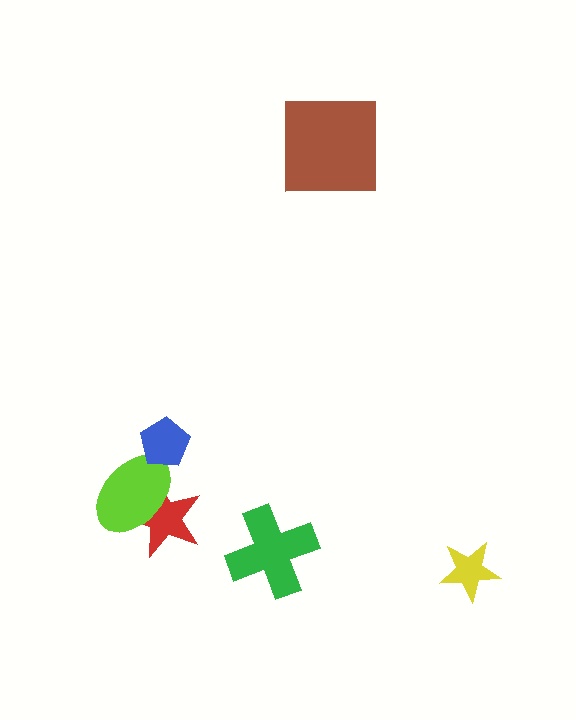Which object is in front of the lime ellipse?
The blue pentagon is in front of the lime ellipse.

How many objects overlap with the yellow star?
0 objects overlap with the yellow star.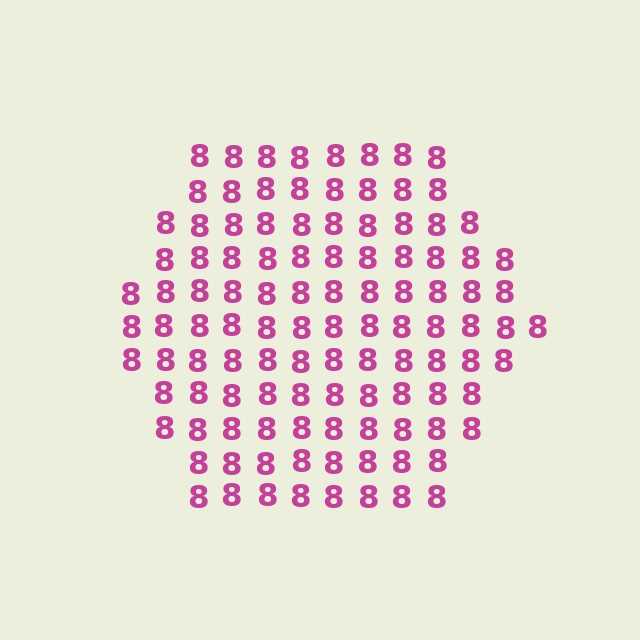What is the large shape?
The large shape is a hexagon.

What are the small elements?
The small elements are digit 8's.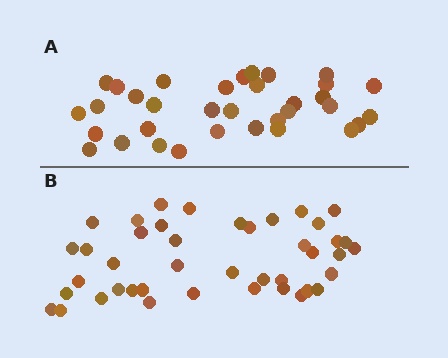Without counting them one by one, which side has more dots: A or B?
Region B (the bottom region) has more dots.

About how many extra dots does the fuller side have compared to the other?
Region B has roughly 8 or so more dots than region A.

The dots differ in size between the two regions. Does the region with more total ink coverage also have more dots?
No. Region A has more total ink coverage because its dots are larger, but region B actually contains more individual dots. Total area can be misleading — the number of items is what matters here.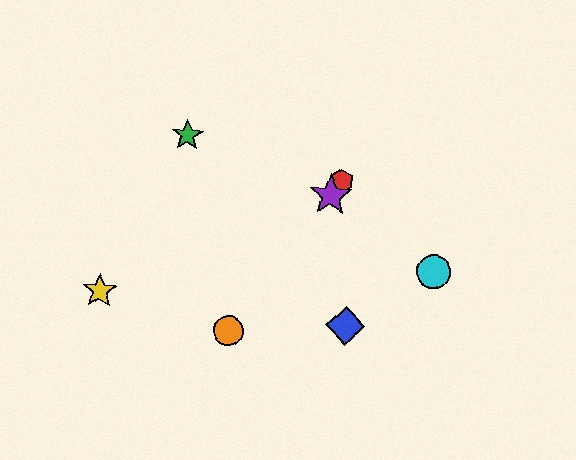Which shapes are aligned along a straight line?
The red hexagon, the purple star, the orange circle are aligned along a straight line.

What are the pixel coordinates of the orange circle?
The orange circle is at (228, 331).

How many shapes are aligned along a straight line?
3 shapes (the red hexagon, the purple star, the orange circle) are aligned along a straight line.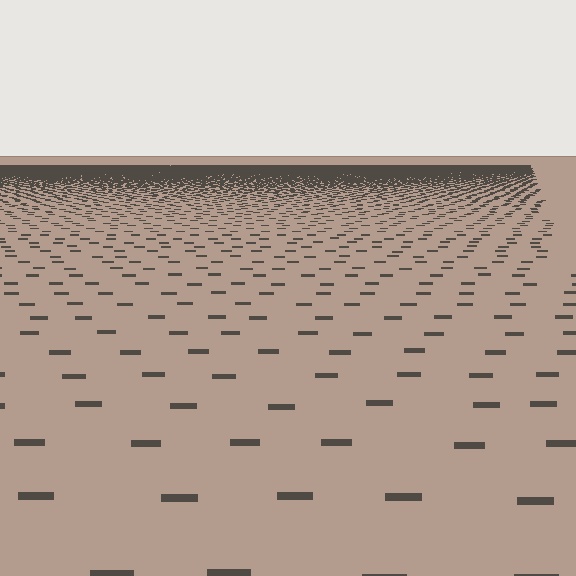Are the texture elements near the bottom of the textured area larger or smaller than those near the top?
Larger. Near the bottom, elements are closer to the viewer and appear at a bigger on-screen size.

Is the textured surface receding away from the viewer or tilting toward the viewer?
The surface is receding away from the viewer. Texture elements get smaller and denser toward the top.